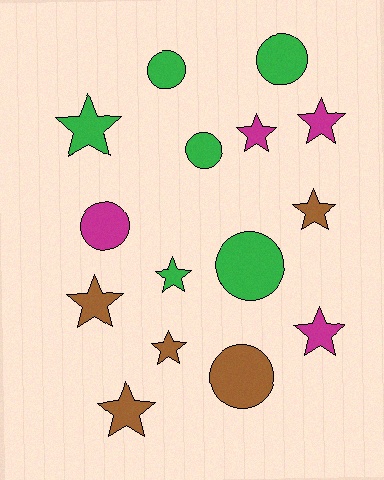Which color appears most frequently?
Green, with 6 objects.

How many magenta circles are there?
There is 1 magenta circle.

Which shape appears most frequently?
Star, with 9 objects.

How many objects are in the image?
There are 15 objects.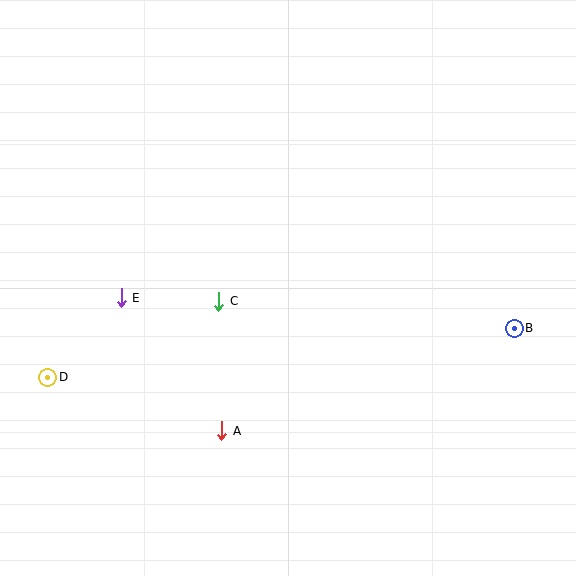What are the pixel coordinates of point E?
Point E is at (121, 298).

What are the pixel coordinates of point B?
Point B is at (514, 328).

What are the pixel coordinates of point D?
Point D is at (48, 377).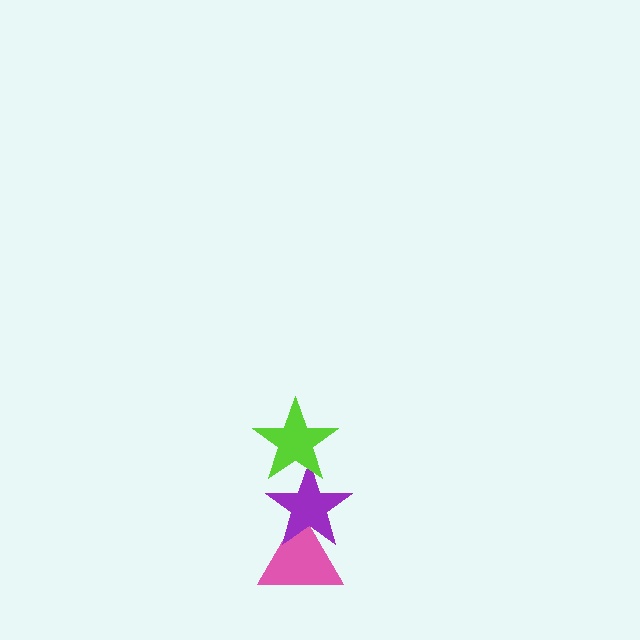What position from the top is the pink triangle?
The pink triangle is 3rd from the top.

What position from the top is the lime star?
The lime star is 1st from the top.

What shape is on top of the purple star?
The lime star is on top of the purple star.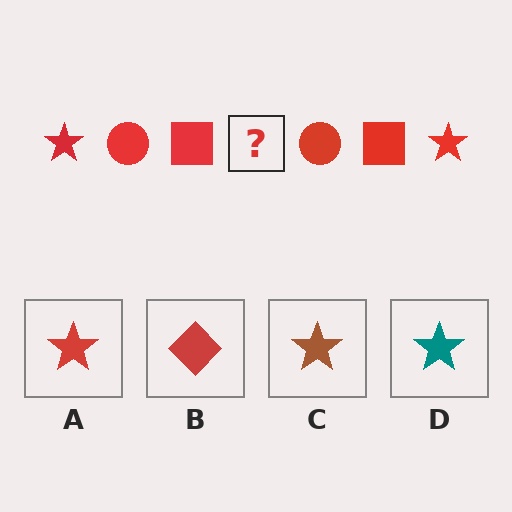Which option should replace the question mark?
Option A.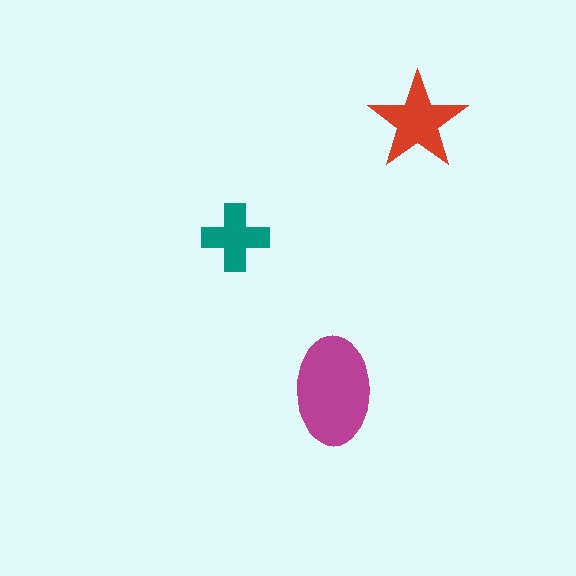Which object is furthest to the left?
The teal cross is leftmost.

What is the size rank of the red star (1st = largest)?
2nd.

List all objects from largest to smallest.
The magenta ellipse, the red star, the teal cross.